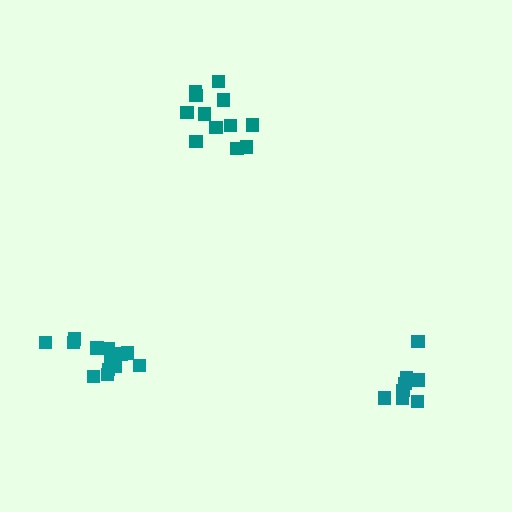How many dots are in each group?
Group 1: 8 dots, Group 2: 13 dots, Group 3: 12 dots (33 total).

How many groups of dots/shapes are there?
There are 3 groups.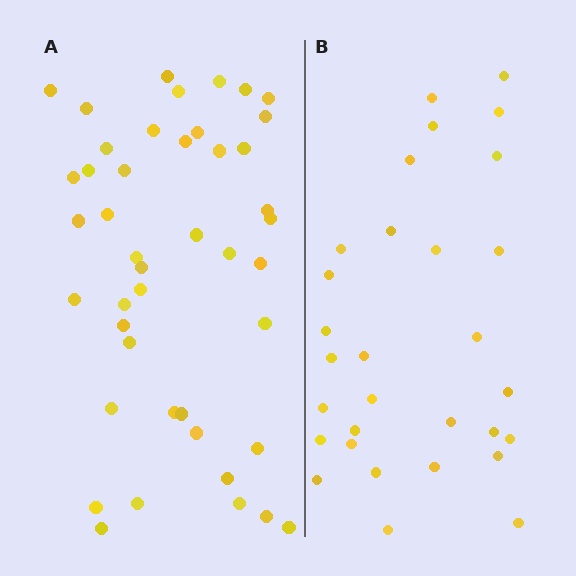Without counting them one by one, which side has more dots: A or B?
Region A (the left region) has more dots.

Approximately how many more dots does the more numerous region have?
Region A has approximately 15 more dots than region B.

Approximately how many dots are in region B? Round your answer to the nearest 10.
About 30 dots.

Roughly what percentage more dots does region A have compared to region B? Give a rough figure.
About 45% more.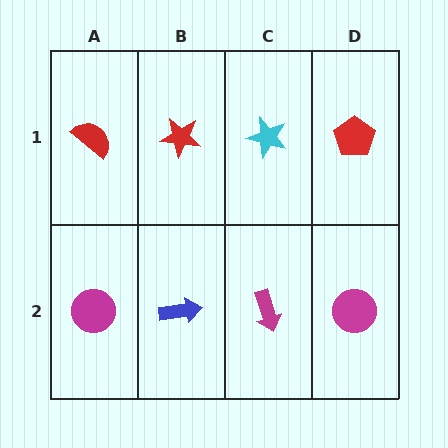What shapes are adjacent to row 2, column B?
A red star (row 1, column B), a magenta circle (row 2, column A), a magenta arrow (row 2, column C).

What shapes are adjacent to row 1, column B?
A blue arrow (row 2, column B), a red semicircle (row 1, column A), a cyan star (row 1, column C).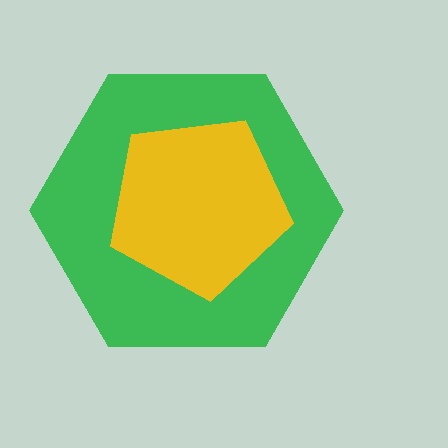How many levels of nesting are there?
2.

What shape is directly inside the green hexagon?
The yellow pentagon.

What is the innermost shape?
The yellow pentagon.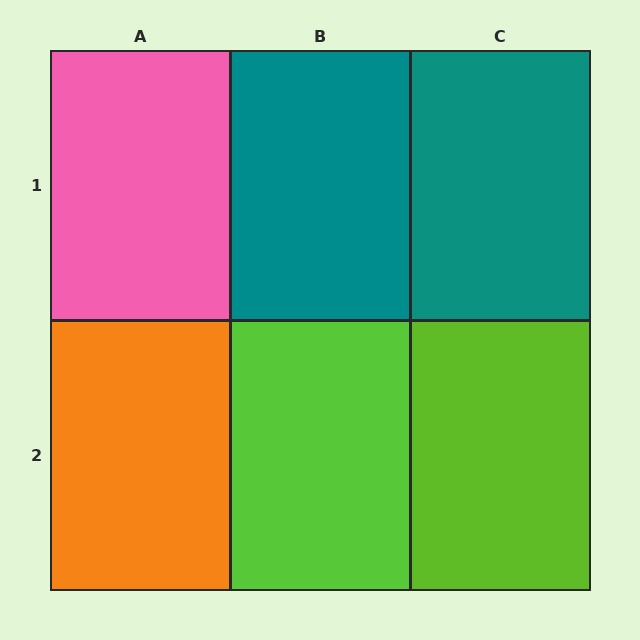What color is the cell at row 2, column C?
Lime.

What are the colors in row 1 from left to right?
Pink, teal, teal.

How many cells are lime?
2 cells are lime.